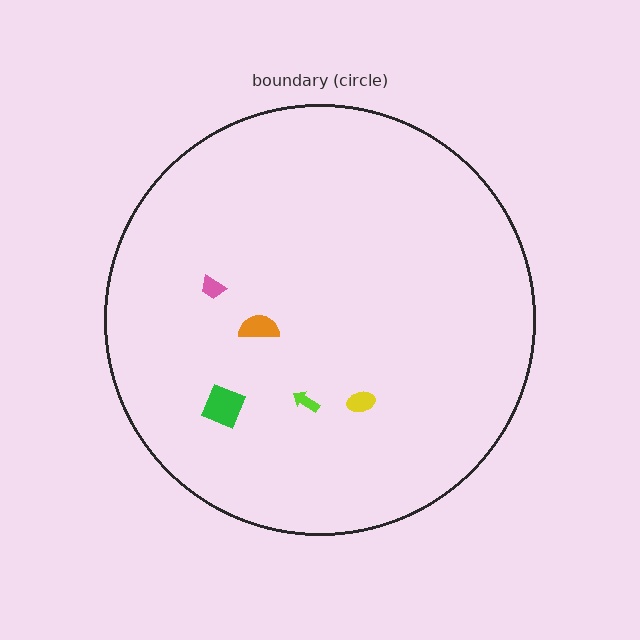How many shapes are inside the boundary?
5 inside, 0 outside.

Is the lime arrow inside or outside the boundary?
Inside.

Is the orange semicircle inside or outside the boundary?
Inside.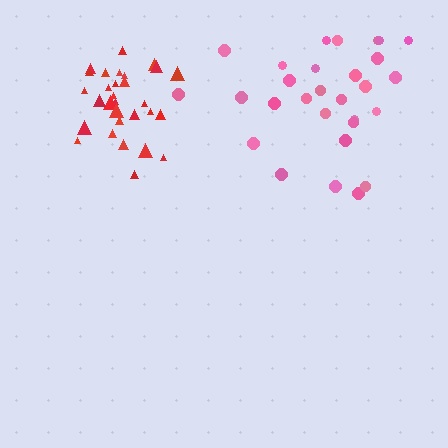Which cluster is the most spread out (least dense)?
Pink.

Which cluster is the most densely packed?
Red.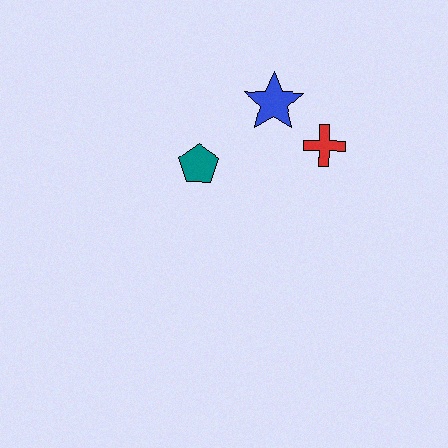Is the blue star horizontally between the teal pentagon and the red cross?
Yes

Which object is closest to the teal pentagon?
The blue star is closest to the teal pentagon.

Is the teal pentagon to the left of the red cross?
Yes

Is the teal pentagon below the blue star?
Yes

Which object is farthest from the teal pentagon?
The red cross is farthest from the teal pentagon.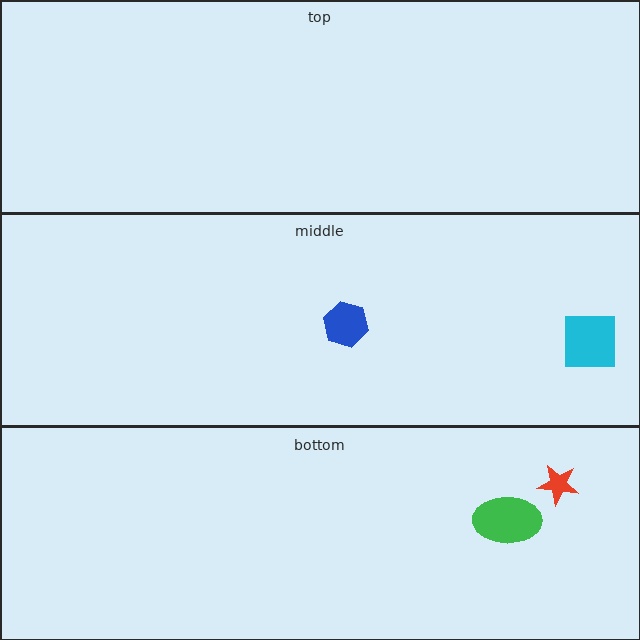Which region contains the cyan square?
The middle region.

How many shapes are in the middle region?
2.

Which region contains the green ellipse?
The bottom region.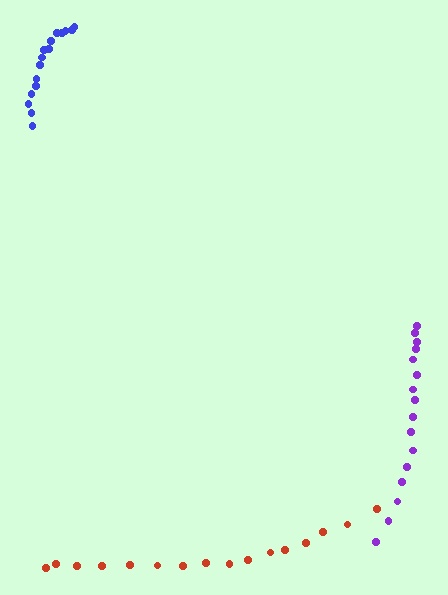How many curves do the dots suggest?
There are 3 distinct paths.